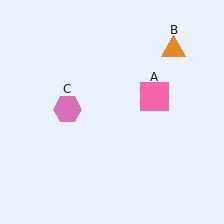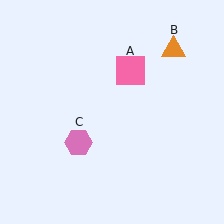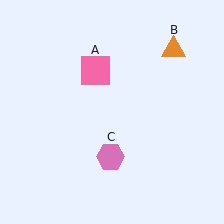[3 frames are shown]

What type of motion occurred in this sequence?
The pink square (object A), pink hexagon (object C) rotated counterclockwise around the center of the scene.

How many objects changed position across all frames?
2 objects changed position: pink square (object A), pink hexagon (object C).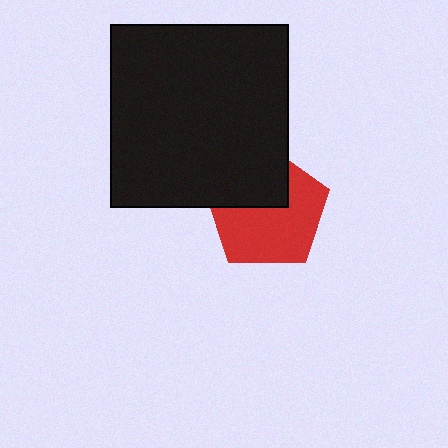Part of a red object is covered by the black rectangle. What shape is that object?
It is a pentagon.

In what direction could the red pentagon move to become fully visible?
The red pentagon could move down. That would shift it out from behind the black rectangle entirely.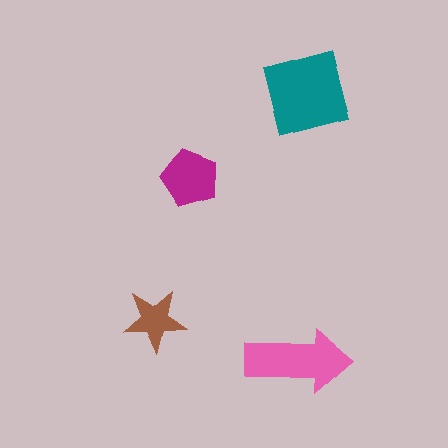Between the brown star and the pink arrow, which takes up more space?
The pink arrow.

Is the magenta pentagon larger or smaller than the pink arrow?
Smaller.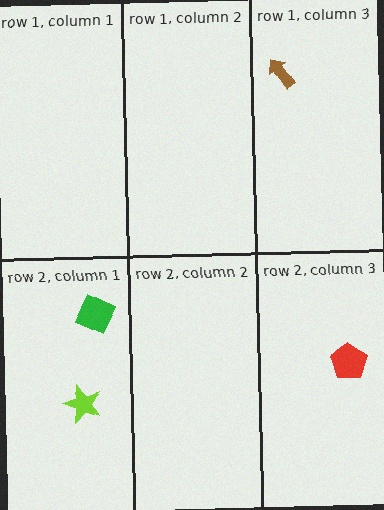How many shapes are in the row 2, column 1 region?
2.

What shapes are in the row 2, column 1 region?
The green diamond, the lime star.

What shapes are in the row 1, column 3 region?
The brown arrow.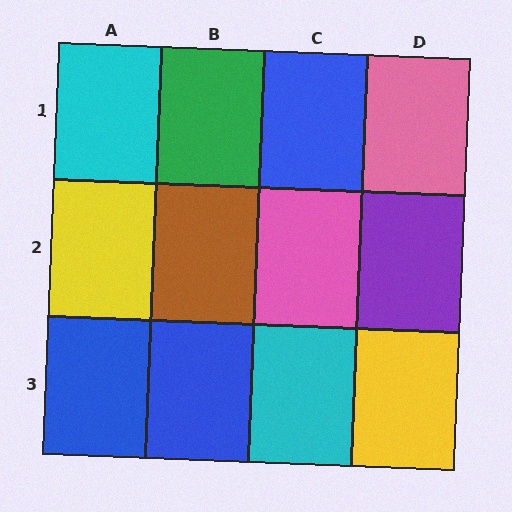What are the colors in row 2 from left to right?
Yellow, brown, pink, purple.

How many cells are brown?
1 cell is brown.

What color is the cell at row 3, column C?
Cyan.